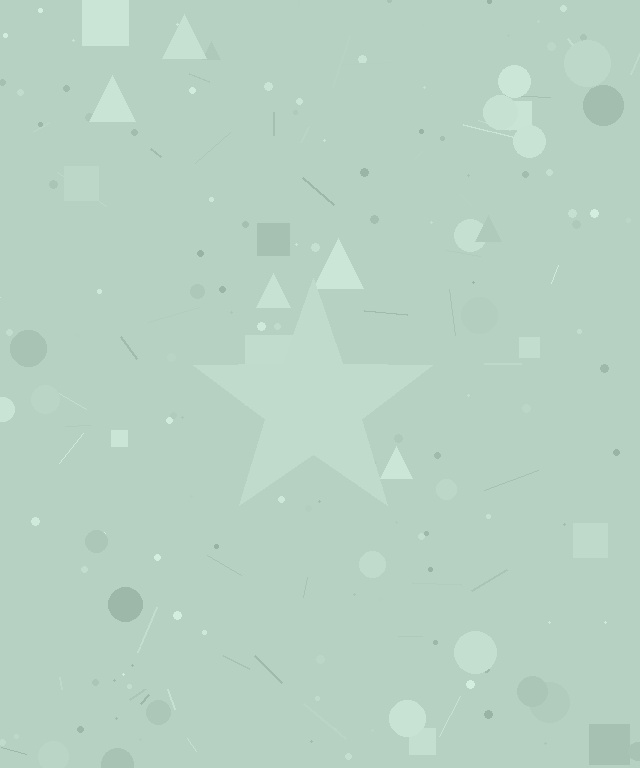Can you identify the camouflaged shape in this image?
The camouflaged shape is a star.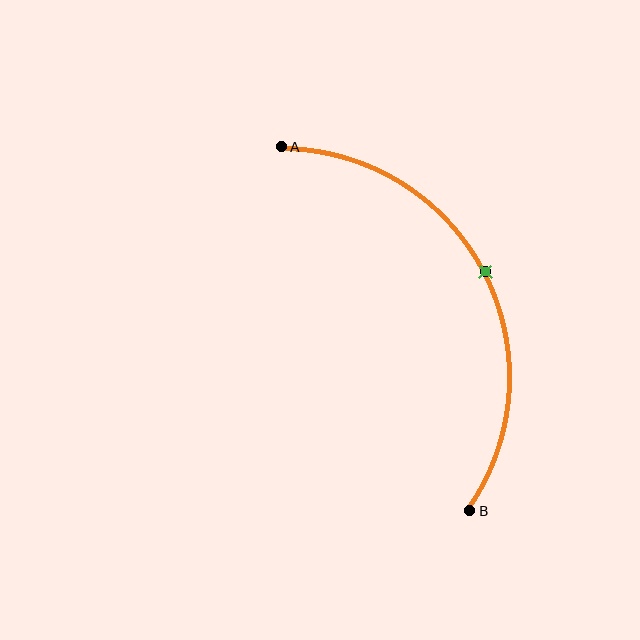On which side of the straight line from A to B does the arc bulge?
The arc bulges to the right of the straight line connecting A and B.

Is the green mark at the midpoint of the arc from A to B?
Yes. The green mark lies on the arc at equal arc-length from both A and B — it is the arc midpoint.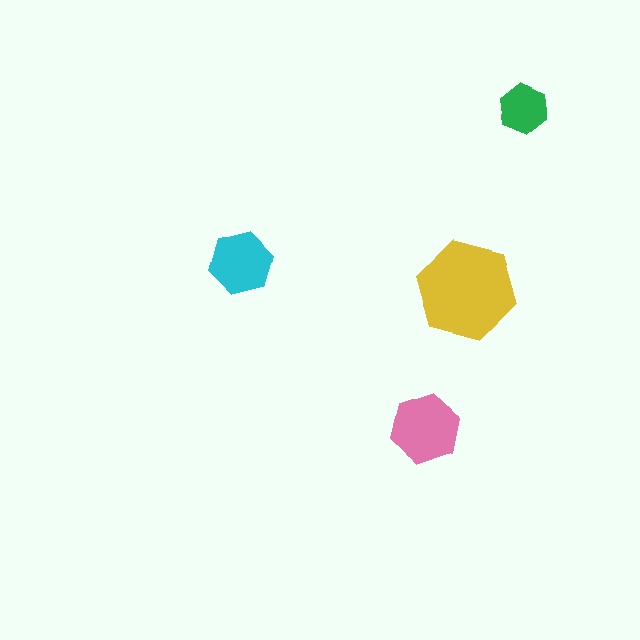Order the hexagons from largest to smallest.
the yellow one, the pink one, the cyan one, the green one.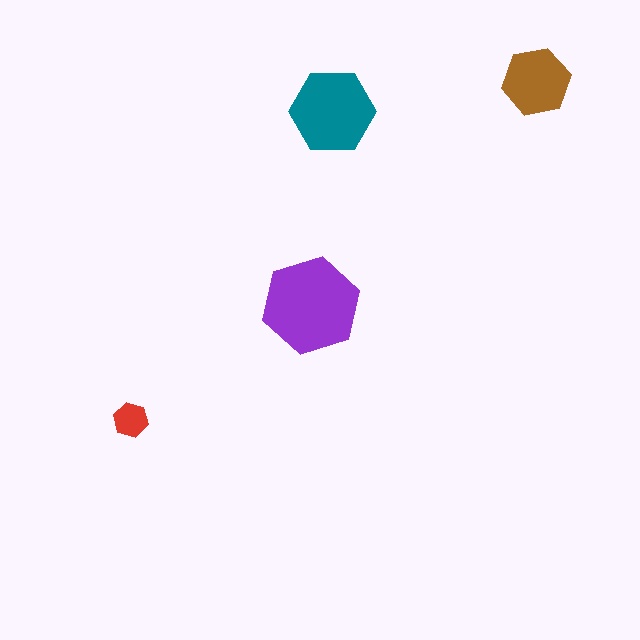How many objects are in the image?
There are 4 objects in the image.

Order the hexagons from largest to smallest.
the purple one, the teal one, the brown one, the red one.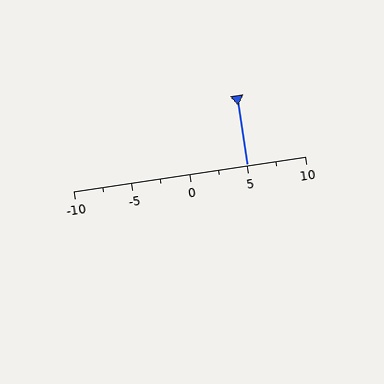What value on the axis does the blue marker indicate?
The marker indicates approximately 5.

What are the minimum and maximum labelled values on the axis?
The axis runs from -10 to 10.